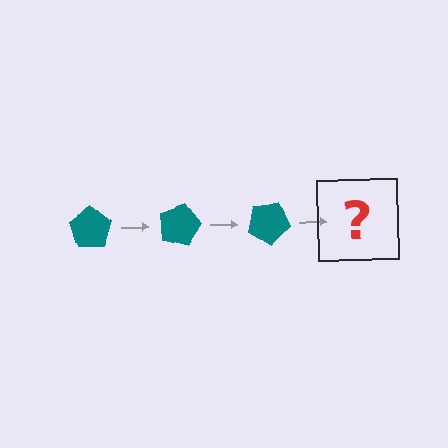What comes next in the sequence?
The next element should be a teal pentagon rotated 45 degrees.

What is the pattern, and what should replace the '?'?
The pattern is that the pentagon rotates 15 degrees each step. The '?' should be a teal pentagon rotated 45 degrees.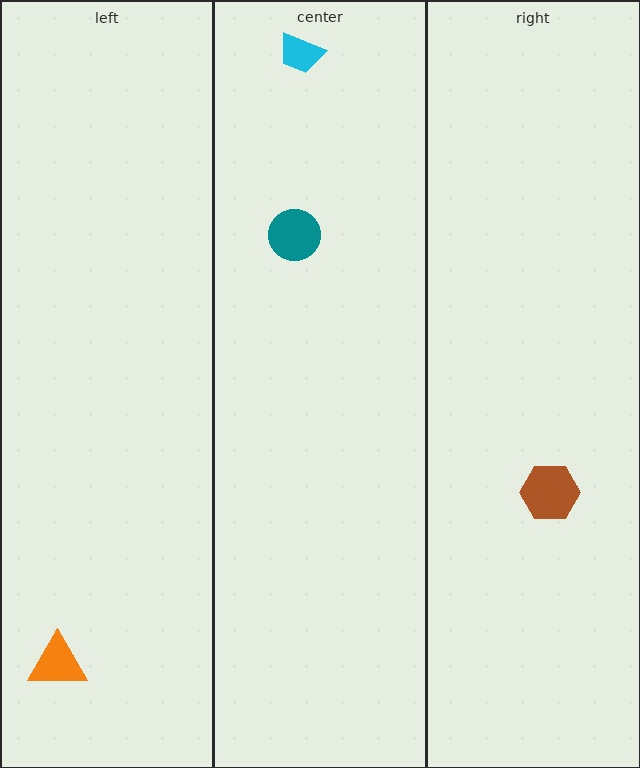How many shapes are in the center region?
2.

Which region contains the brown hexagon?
The right region.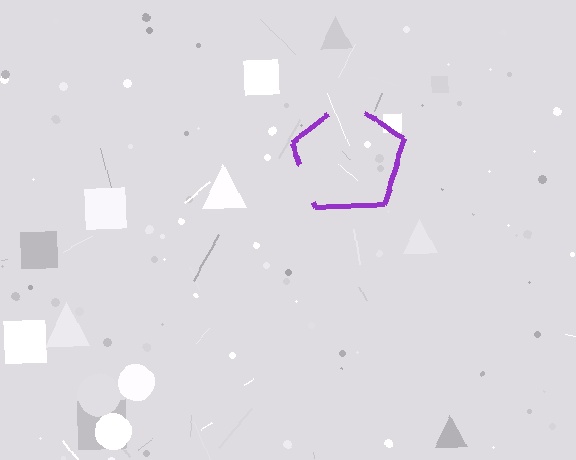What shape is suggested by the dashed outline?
The dashed outline suggests a pentagon.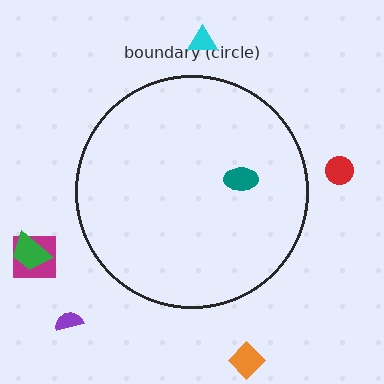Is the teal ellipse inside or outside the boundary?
Inside.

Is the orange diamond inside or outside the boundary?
Outside.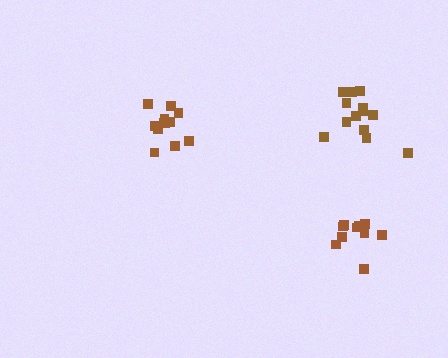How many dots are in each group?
Group 1: 10 dots, Group 2: 14 dots, Group 3: 12 dots (36 total).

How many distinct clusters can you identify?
There are 3 distinct clusters.